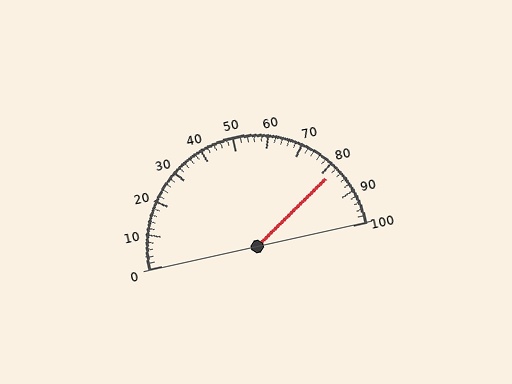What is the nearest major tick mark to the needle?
The nearest major tick mark is 80.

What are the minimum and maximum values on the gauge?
The gauge ranges from 0 to 100.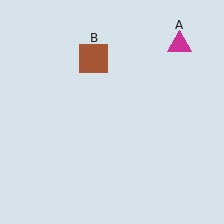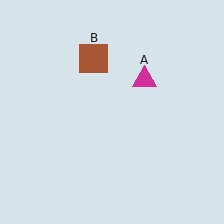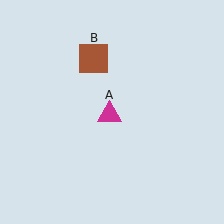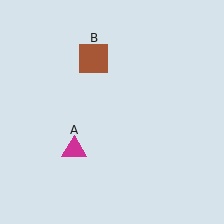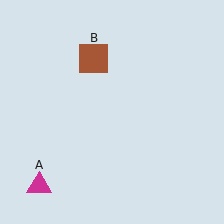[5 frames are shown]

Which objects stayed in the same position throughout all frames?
Brown square (object B) remained stationary.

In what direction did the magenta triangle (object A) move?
The magenta triangle (object A) moved down and to the left.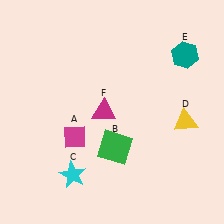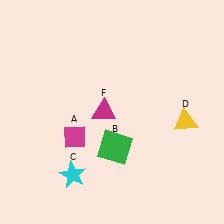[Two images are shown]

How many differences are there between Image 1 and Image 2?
There is 1 difference between the two images.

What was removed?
The teal hexagon (E) was removed in Image 2.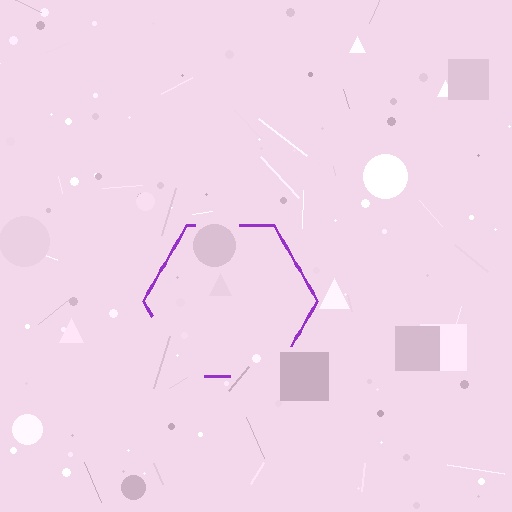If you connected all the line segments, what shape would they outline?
They would outline a hexagon.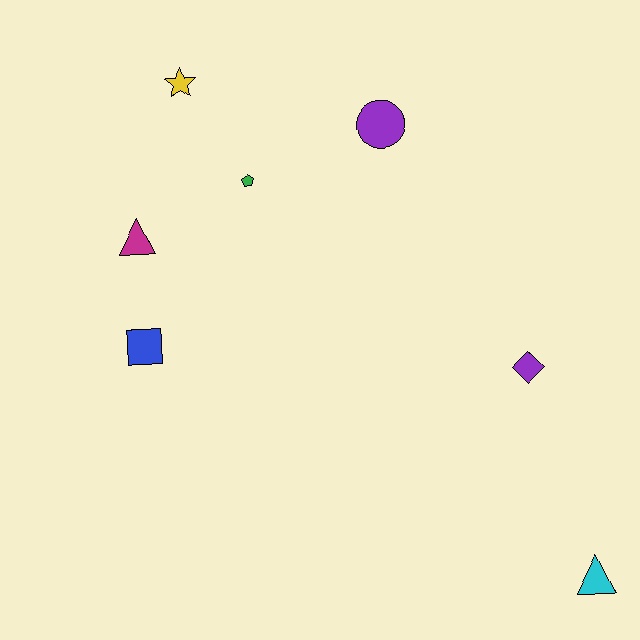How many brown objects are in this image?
There are no brown objects.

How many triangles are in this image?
There are 2 triangles.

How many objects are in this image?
There are 7 objects.